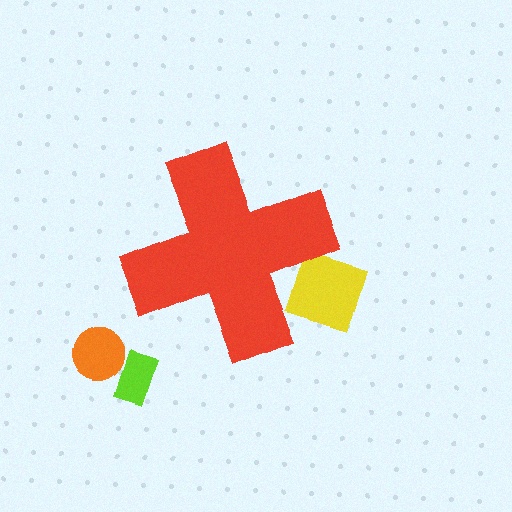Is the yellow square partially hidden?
Yes, the yellow square is partially hidden behind the red cross.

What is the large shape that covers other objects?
A red cross.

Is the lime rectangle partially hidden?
No, the lime rectangle is fully visible.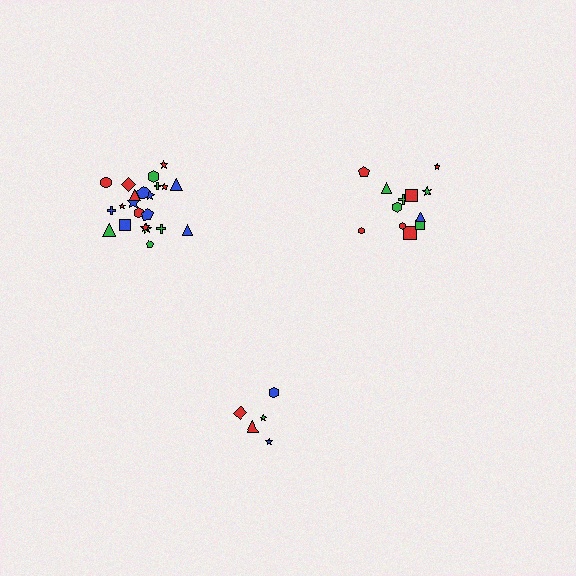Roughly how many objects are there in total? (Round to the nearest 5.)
Roughly 40 objects in total.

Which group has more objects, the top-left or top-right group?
The top-left group.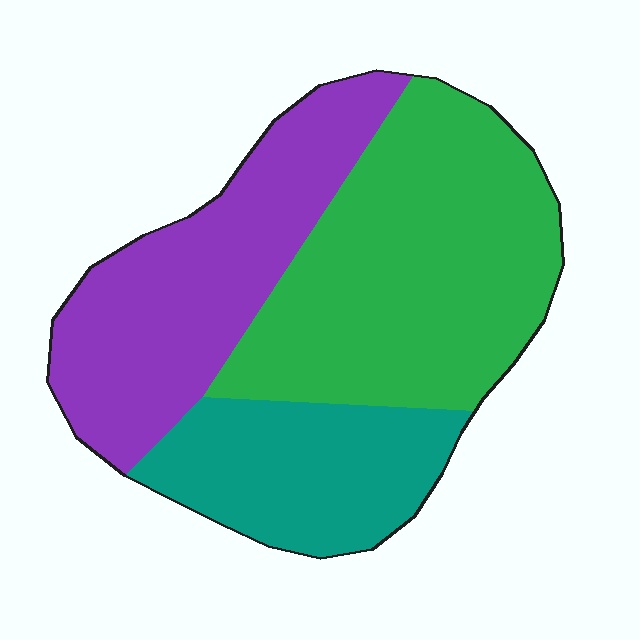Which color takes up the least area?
Teal, at roughly 25%.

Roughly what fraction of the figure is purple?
Purple covers roughly 35% of the figure.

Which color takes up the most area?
Green, at roughly 45%.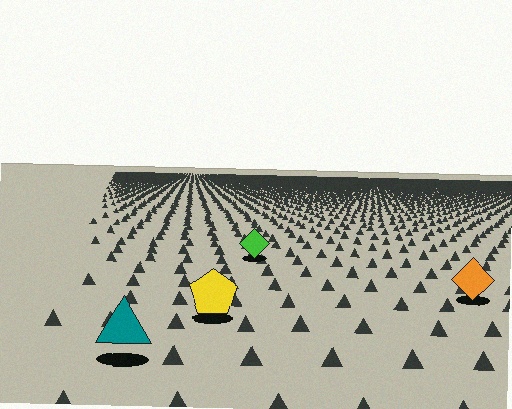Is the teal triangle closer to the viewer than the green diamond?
Yes. The teal triangle is closer — you can tell from the texture gradient: the ground texture is coarser near it.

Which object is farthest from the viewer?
The green diamond is farthest from the viewer. It appears smaller and the ground texture around it is denser.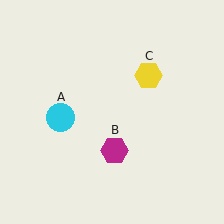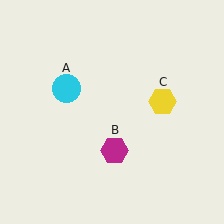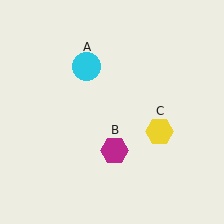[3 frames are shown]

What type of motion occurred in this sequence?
The cyan circle (object A), yellow hexagon (object C) rotated clockwise around the center of the scene.